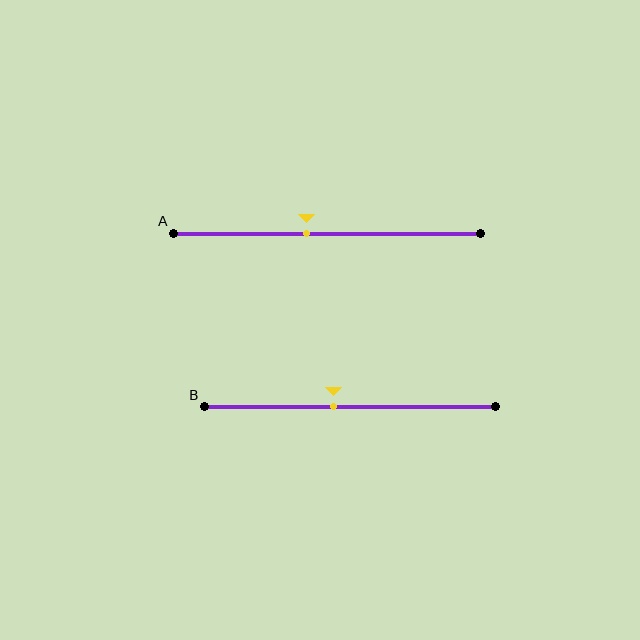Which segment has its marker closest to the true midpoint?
Segment B has its marker closest to the true midpoint.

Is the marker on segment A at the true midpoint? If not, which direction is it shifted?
No, the marker on segment A is shifted to the left by about 7% of the segment length.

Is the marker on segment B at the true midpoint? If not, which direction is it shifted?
No, the marker on segment B is shifted to the left by about 6% of the segment length.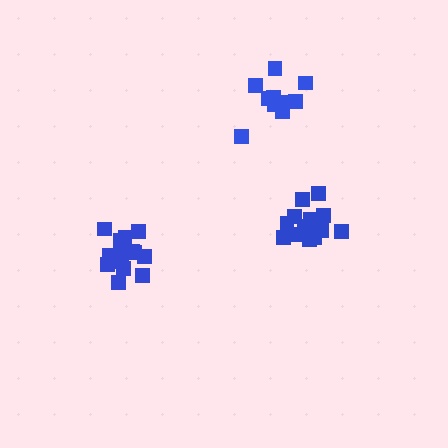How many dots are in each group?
Group 1: 16 dots, Group 2: 11 dots, Group 3: 14 dots (41 total).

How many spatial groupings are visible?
There are 3 spatial groupings.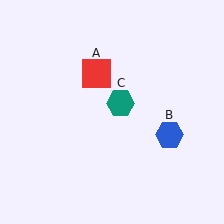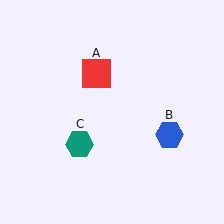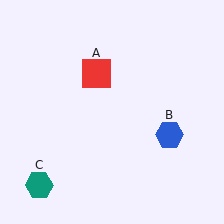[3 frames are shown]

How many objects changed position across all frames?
1 object changed position: teal hexagon (object C).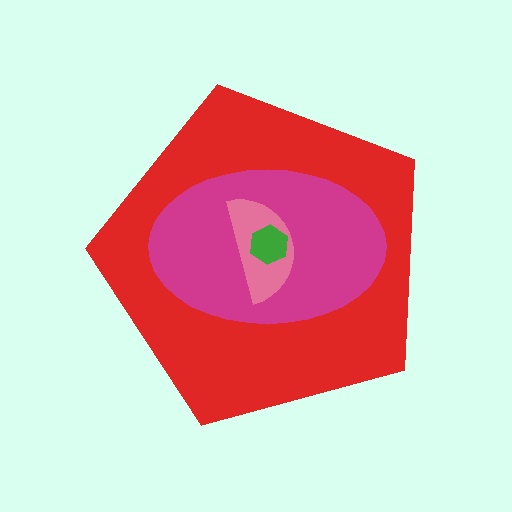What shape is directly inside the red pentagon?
The magenta ellipse.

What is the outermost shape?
The red pentagon.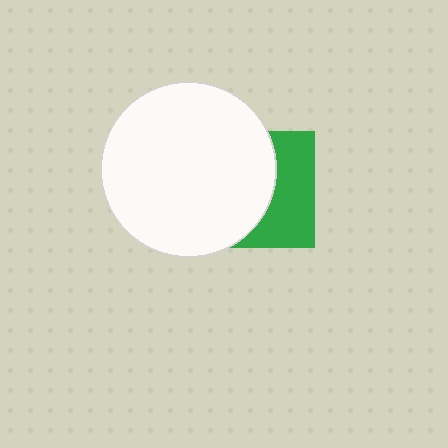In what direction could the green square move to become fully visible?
The green square could move right. That would shift it out from behind the white circle entirely.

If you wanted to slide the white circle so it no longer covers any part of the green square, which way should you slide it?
Slide it left — that is the most direct way to separate the two shapes.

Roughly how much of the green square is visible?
A small part of it is visible (roughly 41%).